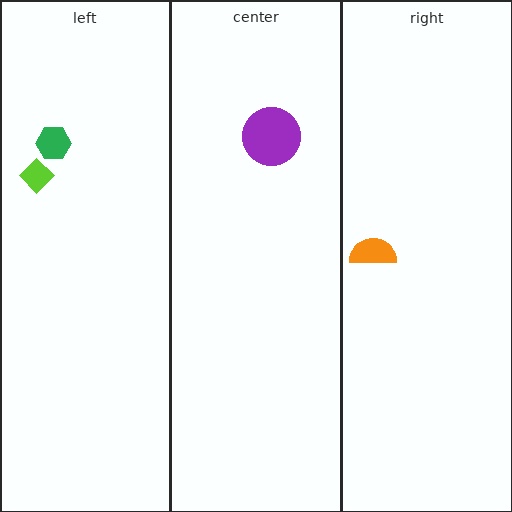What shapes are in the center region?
The purple circle.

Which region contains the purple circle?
The center region.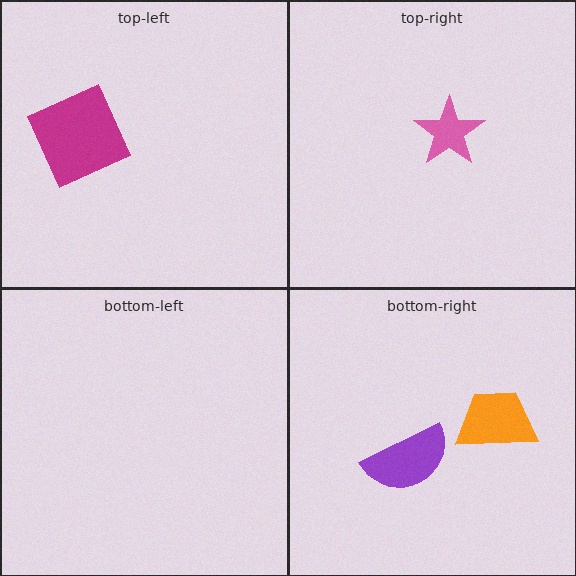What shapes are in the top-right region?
The pink star.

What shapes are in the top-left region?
The magenta square.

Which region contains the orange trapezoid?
The bottom-right region.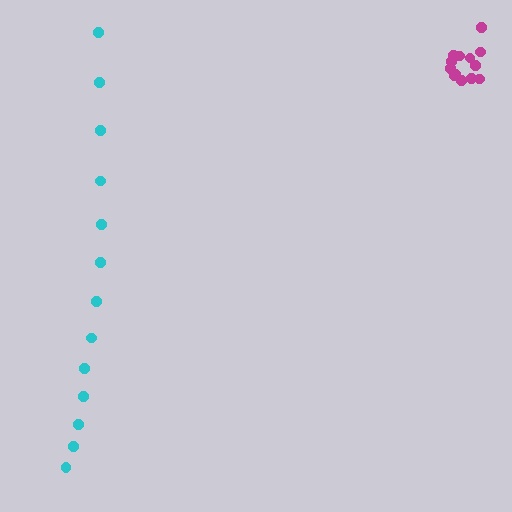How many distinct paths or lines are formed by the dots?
There are 2 distinct paths.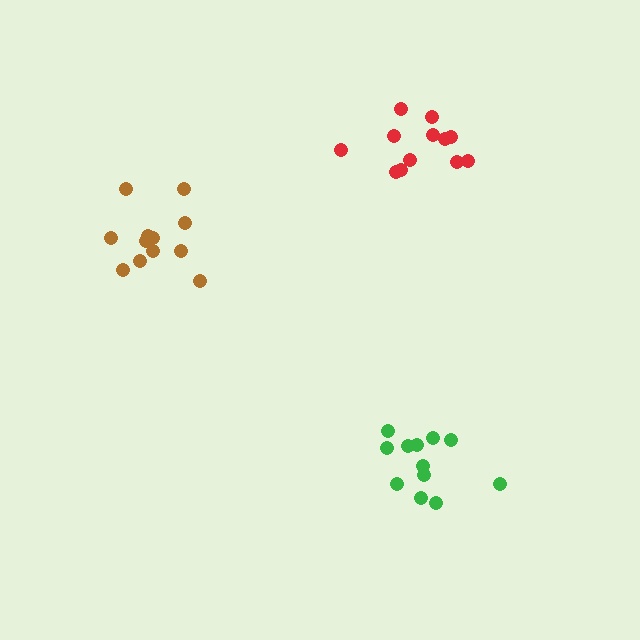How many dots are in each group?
Group 1: 12 dots, Group 2: 12 dots, Group 3: 12 dots (36 total).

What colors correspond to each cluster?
The clusters are colored: red, brown, green.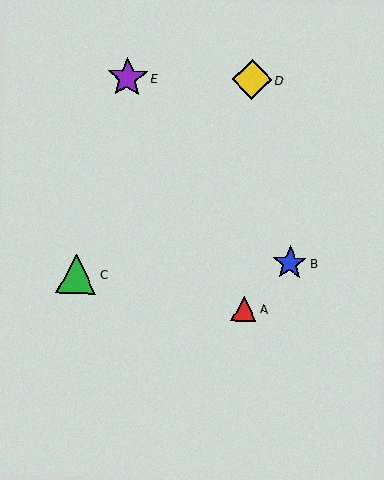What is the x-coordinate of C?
Object C is at x≈77.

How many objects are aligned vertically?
2 objects (A, D) are aligned vertically.